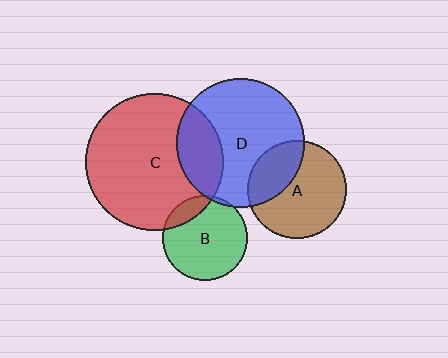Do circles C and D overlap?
Yes.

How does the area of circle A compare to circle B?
Approximately 1.4 times.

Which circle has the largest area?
Circle C (red).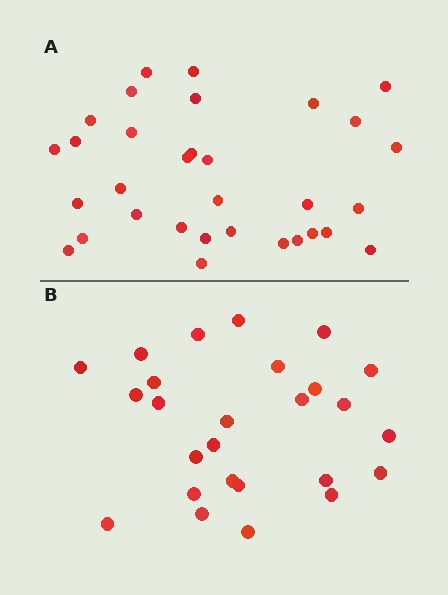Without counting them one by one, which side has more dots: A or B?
Region A (the top region) has more dots.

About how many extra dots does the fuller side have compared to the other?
Region A has about 6 more dots than region B.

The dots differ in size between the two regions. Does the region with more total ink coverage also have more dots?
No. Region B has more total ink coverage because its dots are larger, but region A actually contains more individual dots. Total area can be misleading — the number of items is what matters here.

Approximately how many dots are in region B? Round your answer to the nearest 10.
About 30 dots. (The exact count is 26, which rounds to 30.)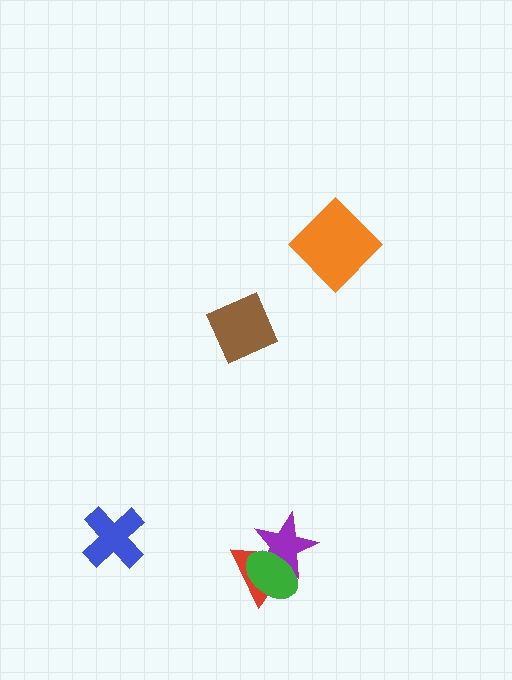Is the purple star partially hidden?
Yes, it is partially covered by another shape.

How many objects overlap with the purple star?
2 objects overlap with the purple star.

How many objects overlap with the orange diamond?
0 objects overlap with the orange diamond.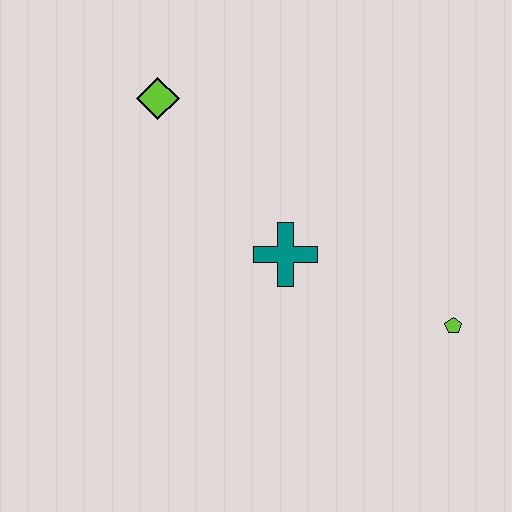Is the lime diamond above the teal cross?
Yes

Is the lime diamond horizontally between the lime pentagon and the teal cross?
No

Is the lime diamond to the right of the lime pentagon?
No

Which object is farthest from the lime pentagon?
The lime diamond is farthest from the lime pentagon.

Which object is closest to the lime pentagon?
The teal cross is closest to the lime pentagon.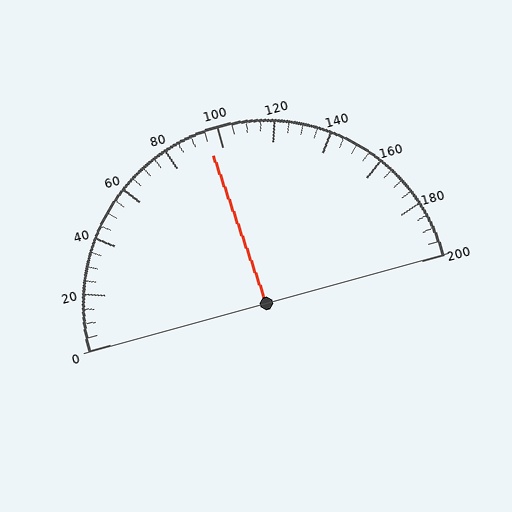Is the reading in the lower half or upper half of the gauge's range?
The reading is in the lower half of the range (0 to 200).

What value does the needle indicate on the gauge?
The needle indicates approximately 95.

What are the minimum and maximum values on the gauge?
The gauge ranges from 0 to 200.